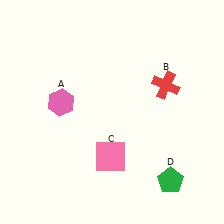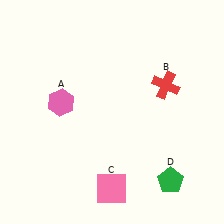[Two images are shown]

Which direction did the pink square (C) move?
The pink square (C) moved down.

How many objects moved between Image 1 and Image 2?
1 object moved between the two images.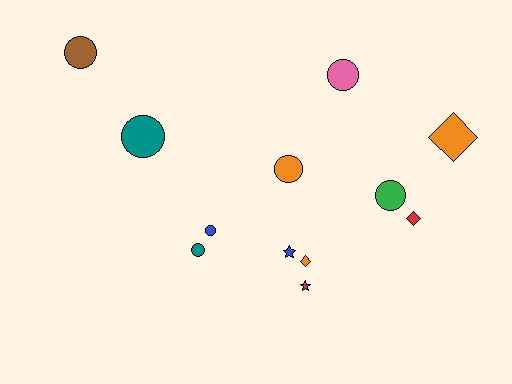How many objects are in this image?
There are 12 objects.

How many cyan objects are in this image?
There are no cyan objects.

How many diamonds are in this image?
There are 3 diamonds.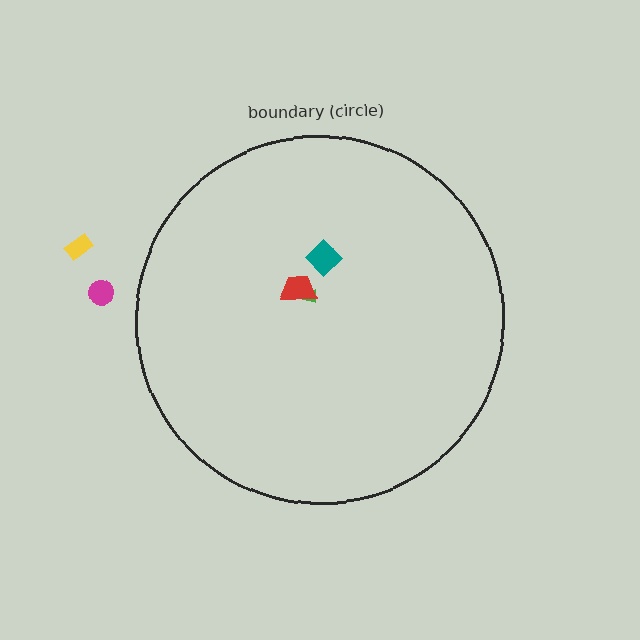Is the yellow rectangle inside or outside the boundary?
Outside.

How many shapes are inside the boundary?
3 inside, 2 outside.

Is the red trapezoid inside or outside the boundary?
Inside.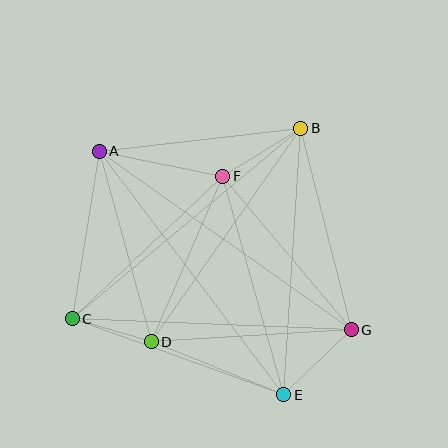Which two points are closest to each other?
Points C and D are closest to each other.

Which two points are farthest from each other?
Points A and G are farthest from each other.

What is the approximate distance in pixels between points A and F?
The distance between A and F is approximately 126 pixels.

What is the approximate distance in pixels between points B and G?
The distance between B and G is approximately 208 pixels.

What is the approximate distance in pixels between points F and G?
The distance between F and G is approximately 200 pixels.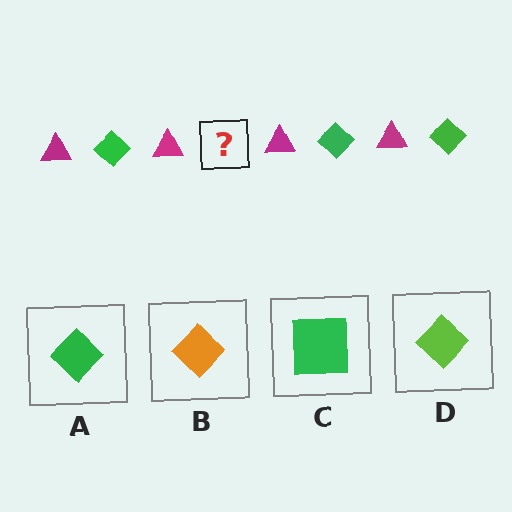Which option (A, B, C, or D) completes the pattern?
A.